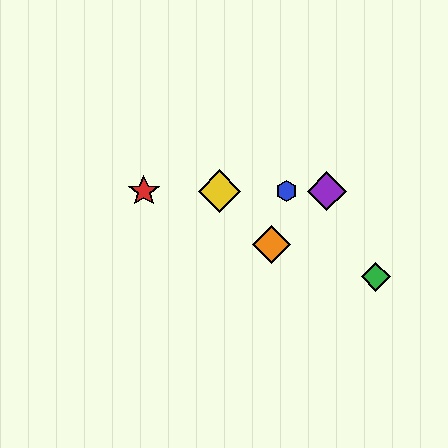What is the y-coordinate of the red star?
The red star is at y≈191.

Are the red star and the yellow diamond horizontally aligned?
Yes, both are at y≈191.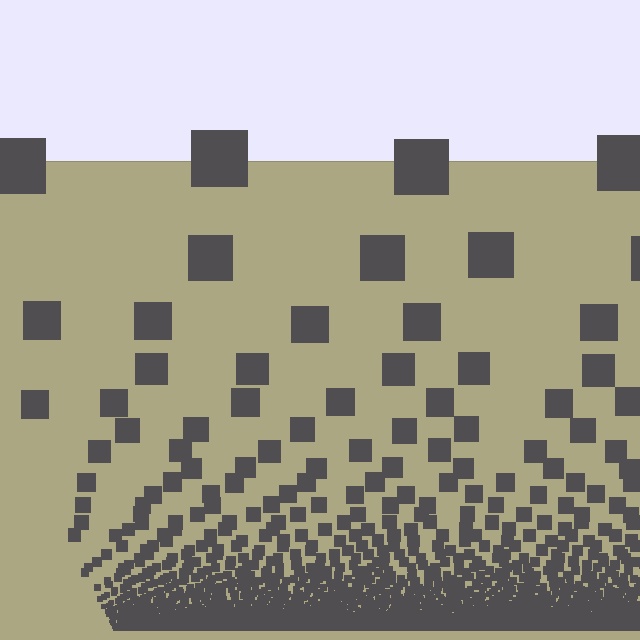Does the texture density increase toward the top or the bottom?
Density increases toward the bottom.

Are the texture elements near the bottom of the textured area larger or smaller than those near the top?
Smaller. The gradient is inverted — elements near the bottom are smaller and denser.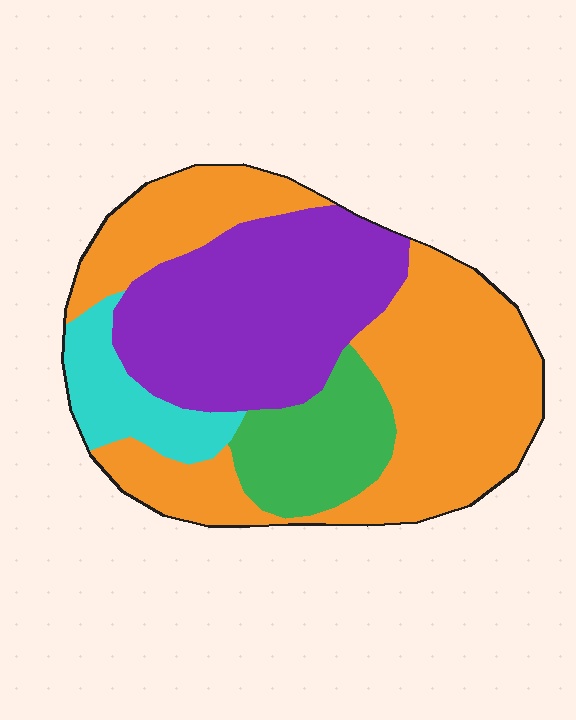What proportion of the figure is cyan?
Cyan covers roughly 10% of the figure.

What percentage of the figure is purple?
Purple takes up about one third (1/3) of the figure.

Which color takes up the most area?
Orange, at roughly 45%.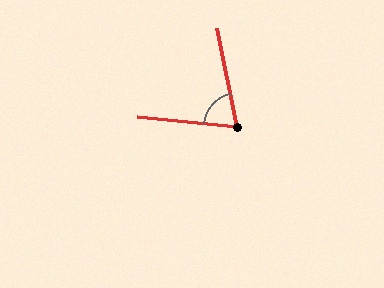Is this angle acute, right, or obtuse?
It is acute.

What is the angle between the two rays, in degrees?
Approximately 73 degrees.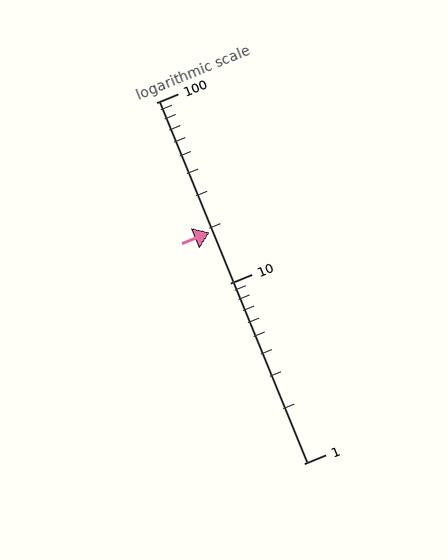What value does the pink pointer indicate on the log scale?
The pointer indicates approximately 19.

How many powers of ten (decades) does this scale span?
The scale spans 2 decades, from 1 to 100.